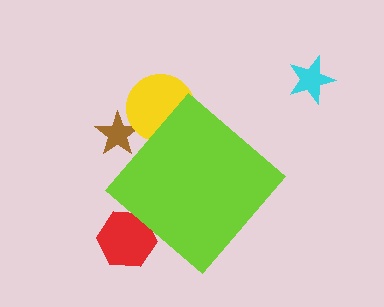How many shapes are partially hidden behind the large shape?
3 shapes are partially hidden.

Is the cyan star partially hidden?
No, the cyan star is fully visible.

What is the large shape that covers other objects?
A lime diamond.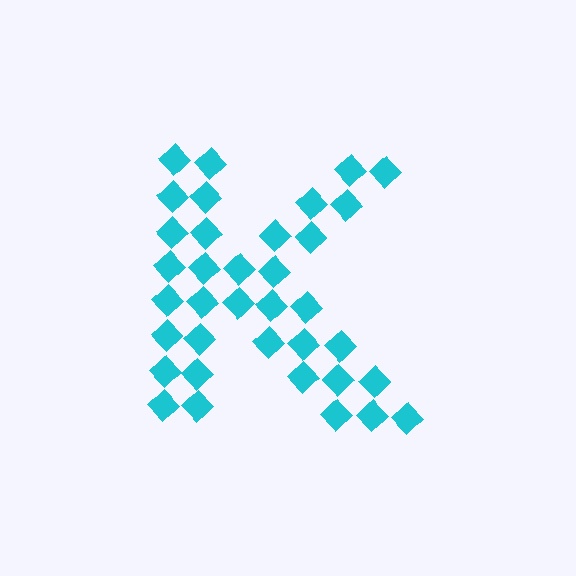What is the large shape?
The large shape is the letter K.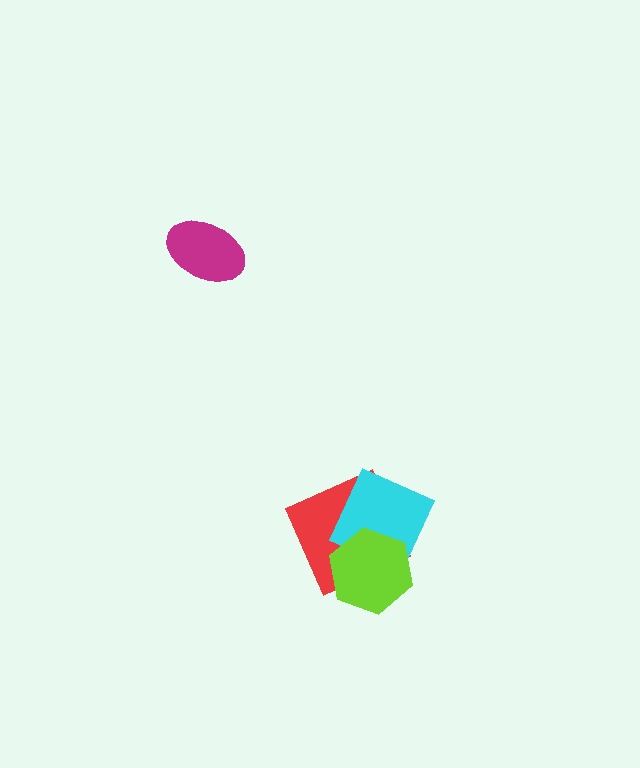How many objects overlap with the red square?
2 objects overlap with the red square.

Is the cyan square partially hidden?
Yes, it is partially covered by another shape.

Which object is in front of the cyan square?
The lime hexagon is in front of the cyan square.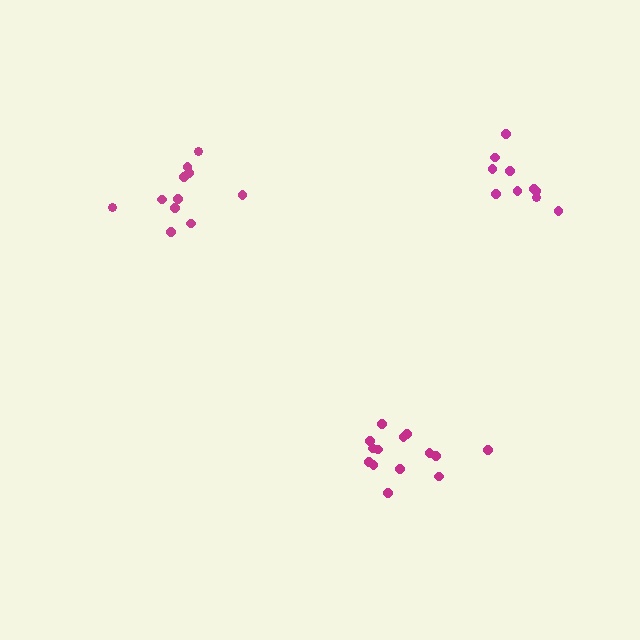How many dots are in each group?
Group 1: 11 dots, Group 2: 14 dots, Group 3: 10 dots (35 total).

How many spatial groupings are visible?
There are 3 spatial groupings.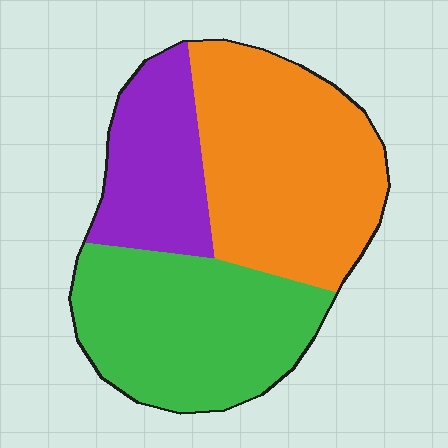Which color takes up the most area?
Orange, at roughly 40%.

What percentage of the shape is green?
Green covers 37% of the shape.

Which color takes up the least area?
Purple, at roughly 20%.